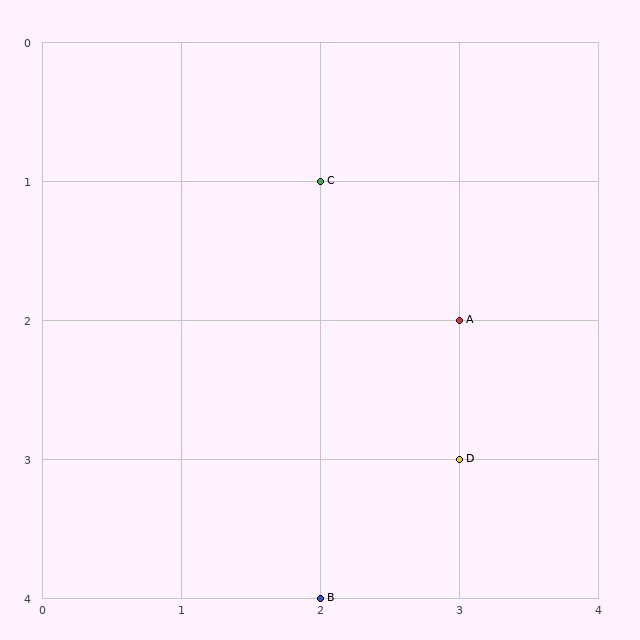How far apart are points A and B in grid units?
Points A and B are 1 column and 2 rows apart (about 2.2 grid units diagonally).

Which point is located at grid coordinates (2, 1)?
Point C is at (2, 1).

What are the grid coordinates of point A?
Point A is at grid coordinates (3, 2).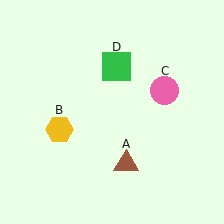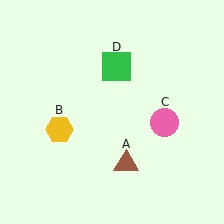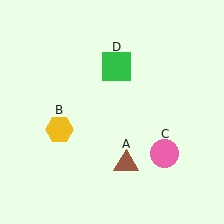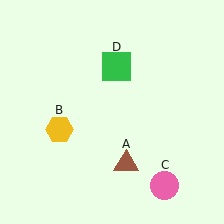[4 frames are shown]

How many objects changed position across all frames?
1 object changed position: pink circle (object C).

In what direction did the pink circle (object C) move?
The pink circle (object C) moved down.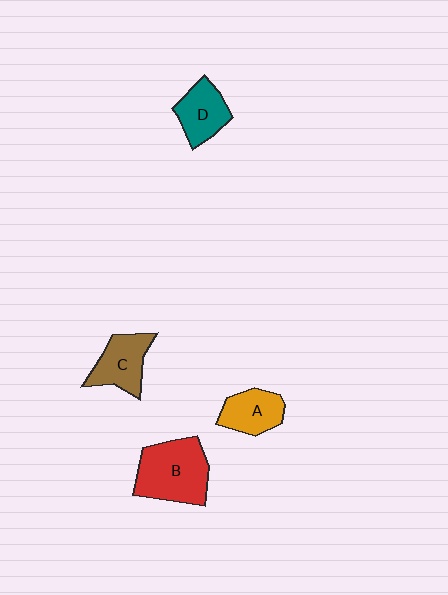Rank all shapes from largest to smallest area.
From largest to smallest: B (red), C (brown), D (teal), A (orange).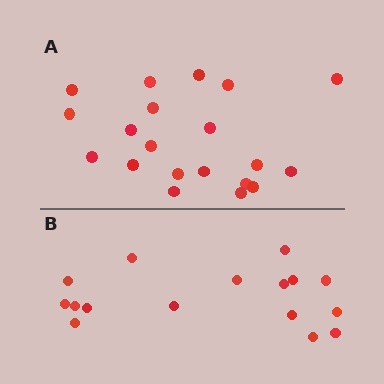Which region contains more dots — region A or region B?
Region A (the top region) has more dots.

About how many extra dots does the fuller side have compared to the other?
Region A has about 4 more dots than region B.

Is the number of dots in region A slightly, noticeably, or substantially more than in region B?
Region A has noticeably more, but not dramatically so. The ratio is roughly 1.2 to 1.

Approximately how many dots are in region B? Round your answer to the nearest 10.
About 20 dots. (The exact count is 16, which rounds to 20.)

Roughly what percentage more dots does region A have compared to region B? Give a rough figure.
About 25% more.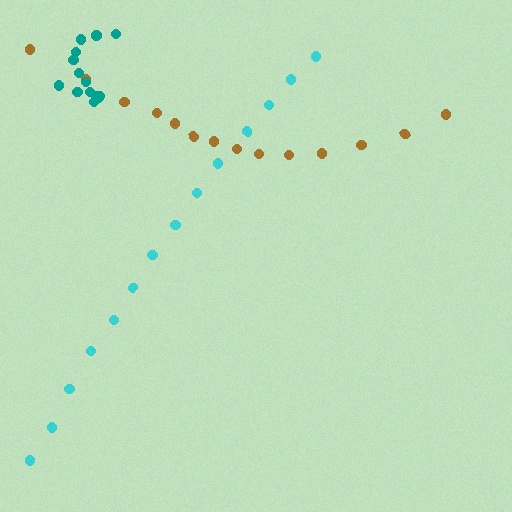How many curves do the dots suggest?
There are 3 distinct paths.